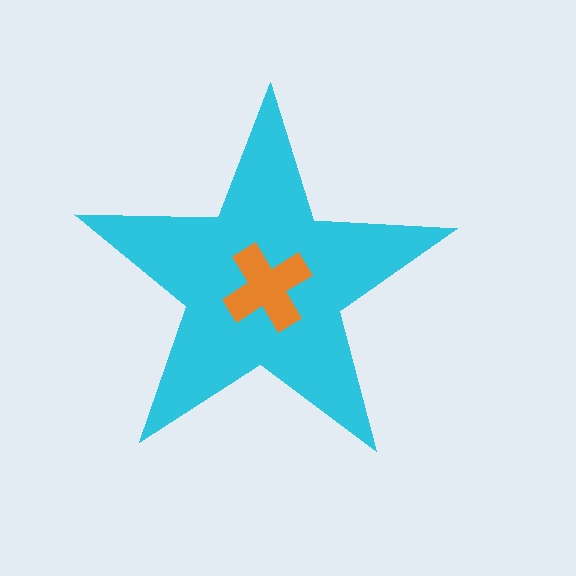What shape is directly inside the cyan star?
The orange cross.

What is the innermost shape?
The orange cross.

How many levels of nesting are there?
2.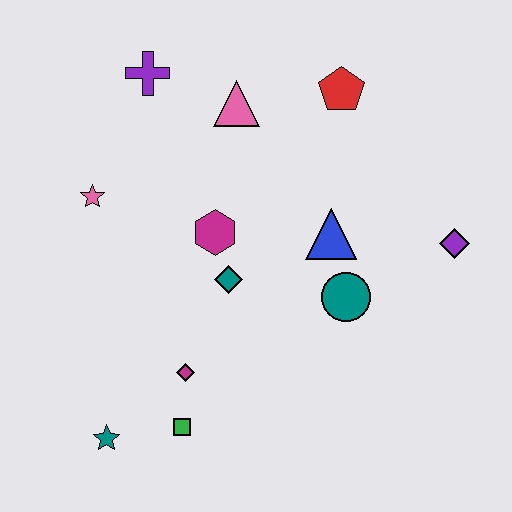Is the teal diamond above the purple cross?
No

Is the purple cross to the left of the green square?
Yes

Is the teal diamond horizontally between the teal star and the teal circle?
Yes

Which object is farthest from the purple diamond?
The teal star is farthest from the purple diamond.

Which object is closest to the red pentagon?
The pink triangle is closest to the red pentagon.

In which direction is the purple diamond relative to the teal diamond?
The purple diamond is to the right of the teal diamond.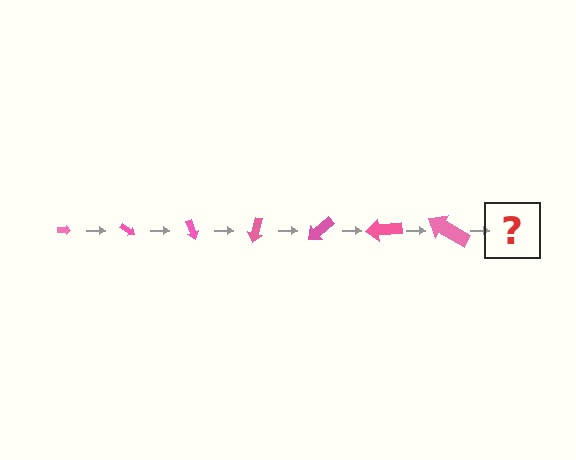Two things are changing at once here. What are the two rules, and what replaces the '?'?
The two rules are that the arrow grows larger each step and it rotates 35 degrees each step. The '?' should be an arrow, larger than the previous one and rotated 245 degrees from the start.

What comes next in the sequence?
The next element should be an arrow, larger than the previous one and rotated 245 degrees from the start.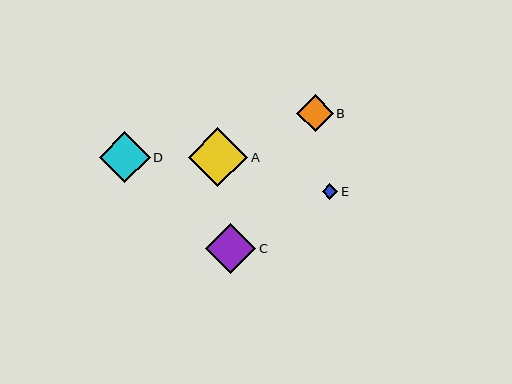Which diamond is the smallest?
Diamond E is the smallest with a size of approximately 16 pixels.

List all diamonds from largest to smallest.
From largest to smallest: A, D, C, B, E.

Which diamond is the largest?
Diamond A is the largest with a size of approximately 59 pixels.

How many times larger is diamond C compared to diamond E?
Diamond C is approximately 3.2 times the size of diamond E.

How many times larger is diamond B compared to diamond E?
Diamond B is approximately 2.3 times the size of diamond E.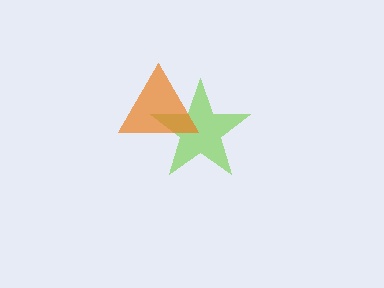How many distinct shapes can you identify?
There are 2 distinct shapes: a lime star, an orange triangle.